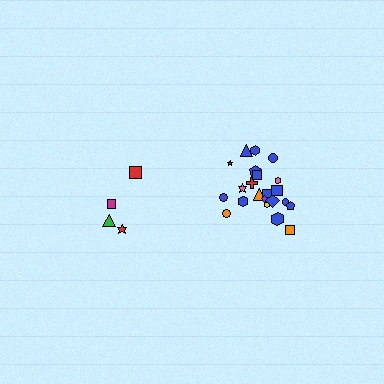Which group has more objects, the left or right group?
The right group.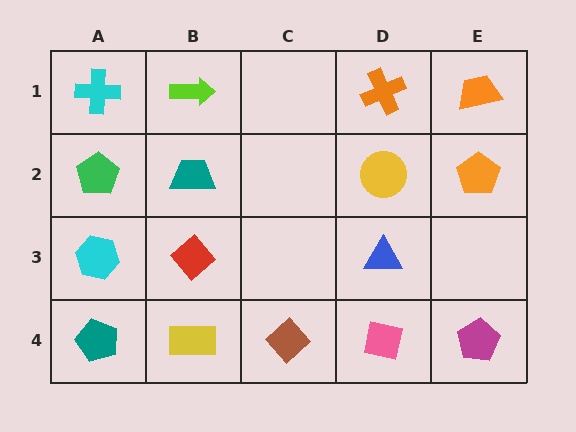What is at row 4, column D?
A pink square.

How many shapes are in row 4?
5 shapes.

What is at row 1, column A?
A cyan cross.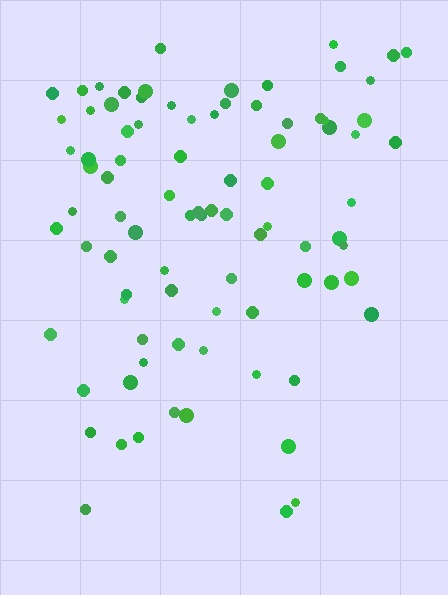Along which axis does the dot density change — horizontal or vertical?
Vertical.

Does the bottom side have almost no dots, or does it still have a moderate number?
Still a moderate number, just noticeably fewer than the top.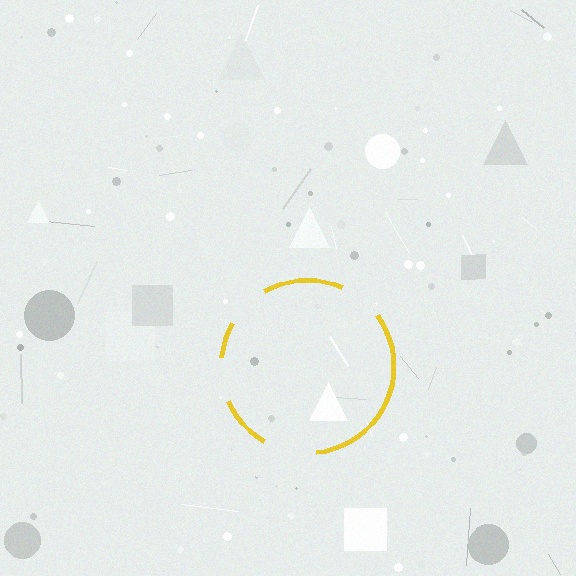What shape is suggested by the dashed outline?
The dashed outline suggests a circle.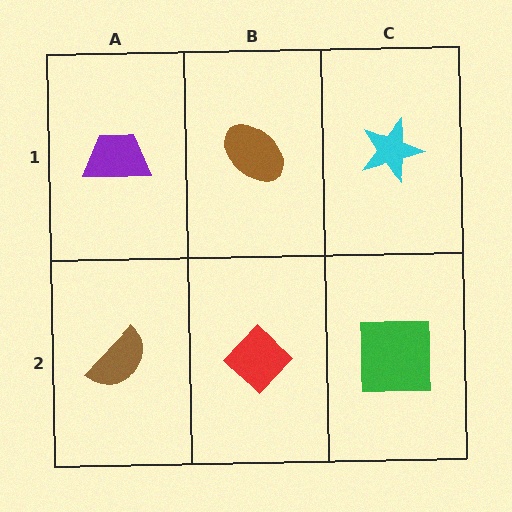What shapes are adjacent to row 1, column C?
A green square (row 2, column C), a brown ellipse (row 1, column B).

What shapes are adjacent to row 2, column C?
A cyan star (row 1, column C), a red diamond (row 2, column B).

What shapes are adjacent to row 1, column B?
A red diamond (row 2, column B), a purple trapezoid (row 1, column A), a cyan star (row 1, column C).